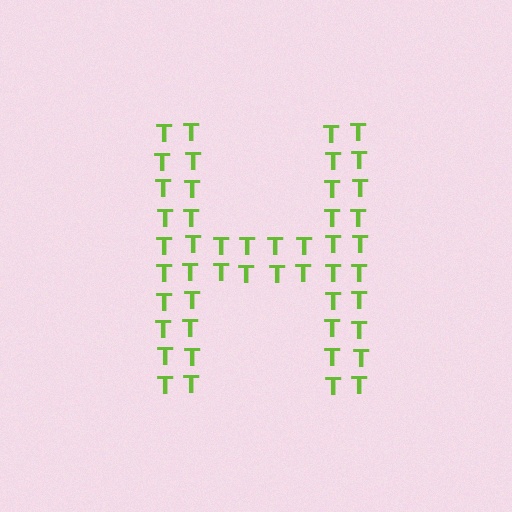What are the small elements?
The small elements are letter T's.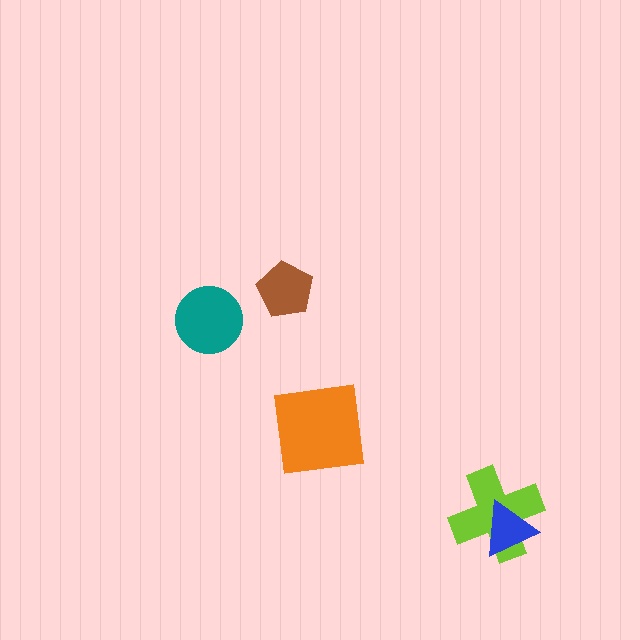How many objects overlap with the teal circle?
0 objects overlap with the teal circle.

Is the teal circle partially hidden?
No, no other shape covers it.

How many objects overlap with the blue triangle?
1 object overlaps with the blue triangle.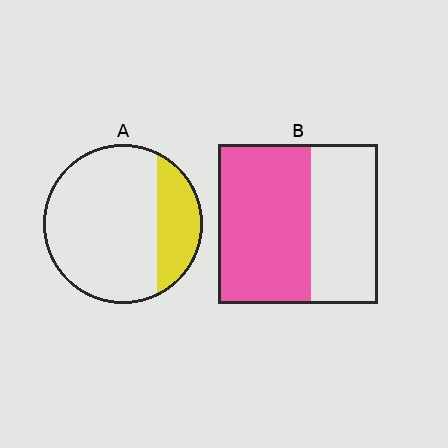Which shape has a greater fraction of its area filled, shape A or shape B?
Shape B.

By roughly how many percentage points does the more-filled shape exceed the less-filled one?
By roughly 35 percentage points (B over A).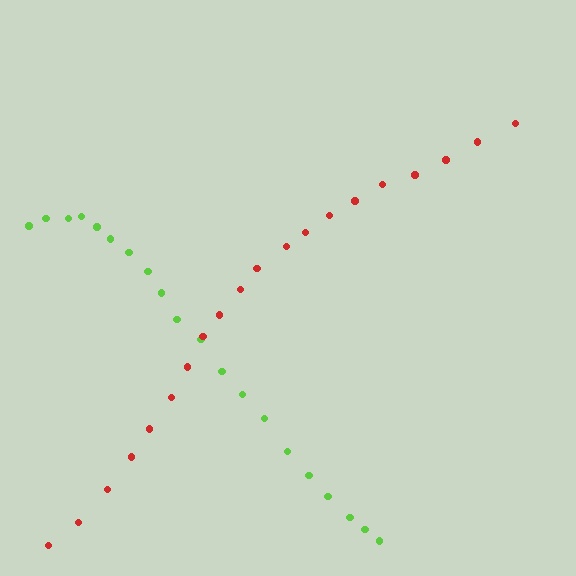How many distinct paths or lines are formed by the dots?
There are 2 distinct paths.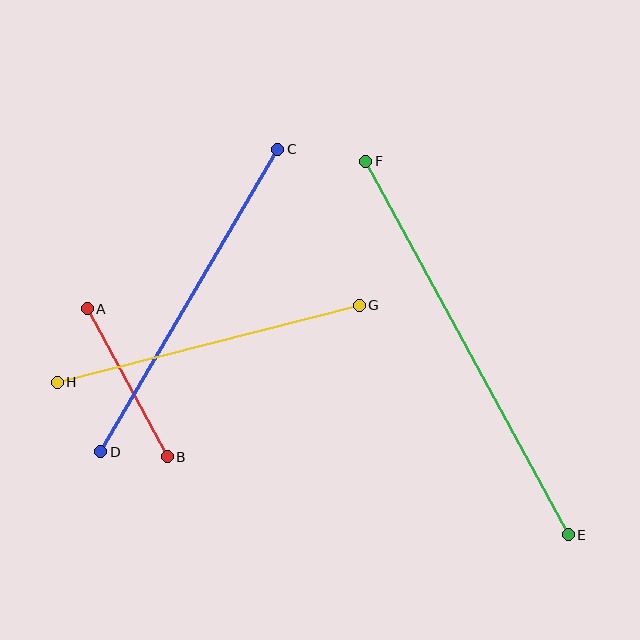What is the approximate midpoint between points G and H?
The midpoint is at approximately (208, 344) pixels.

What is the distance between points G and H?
The distance is approximately 312 pixels.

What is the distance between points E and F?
The distance is approximately 425 pixels.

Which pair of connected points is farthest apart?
Points E and F are farthest apart.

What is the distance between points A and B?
The distance is approximately 168 pixels.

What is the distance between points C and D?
The distance is approximately 351 pixels.